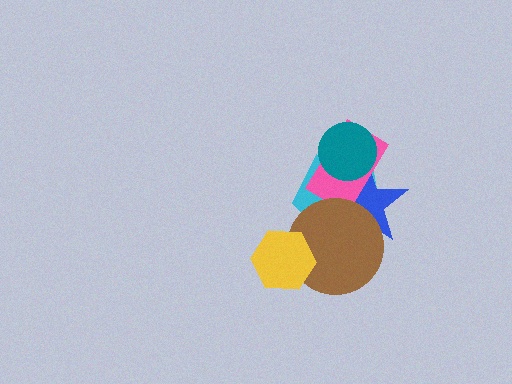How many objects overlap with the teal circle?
3 objects overlap with the teal circle.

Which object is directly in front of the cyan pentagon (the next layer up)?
The blue star is directly in front of the cyan pentagon.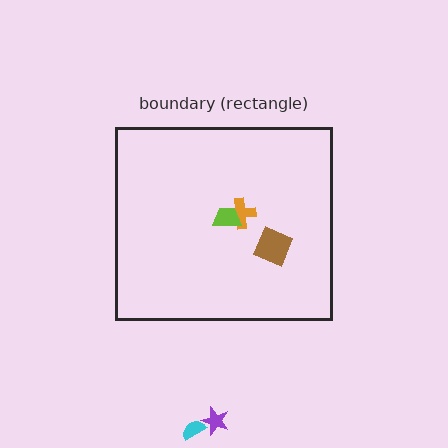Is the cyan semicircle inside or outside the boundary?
Outside.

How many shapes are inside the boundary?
3 inside, 2 outside.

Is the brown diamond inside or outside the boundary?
Inside.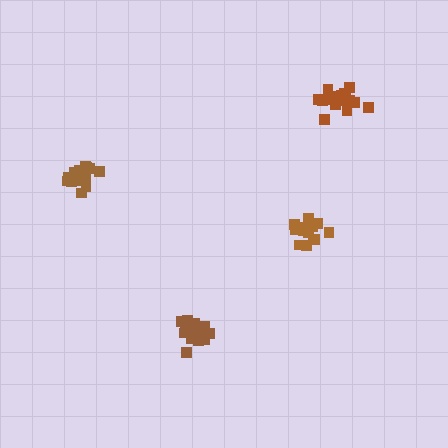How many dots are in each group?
Group 1: 15 dots, Group 2: 19 dots, Group 3: 15 dots, Group 4: 18 dots (67 total).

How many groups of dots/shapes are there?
There are 4 groups.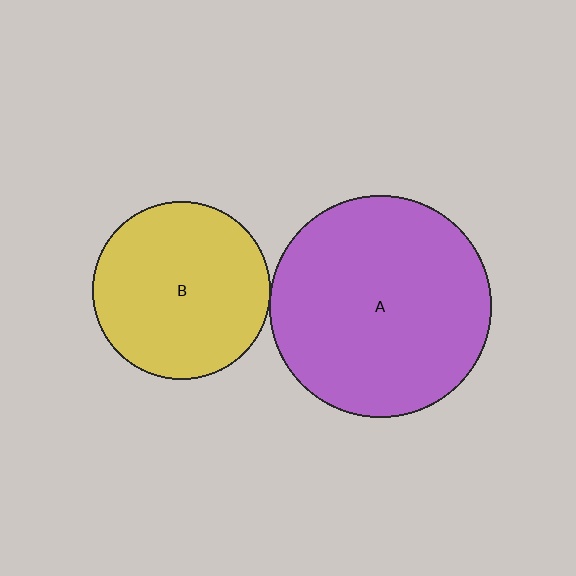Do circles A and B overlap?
Yes.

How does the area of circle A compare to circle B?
Approximately 1.6 times.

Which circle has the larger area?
Circle A (purple).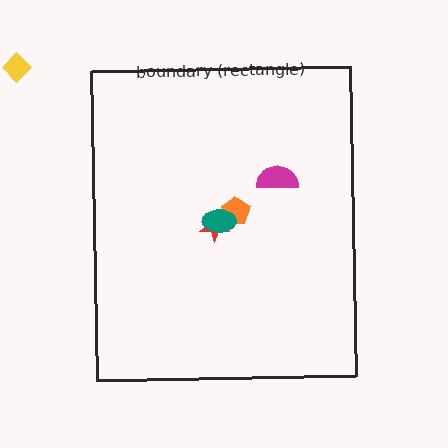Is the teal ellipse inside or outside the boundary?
Inside.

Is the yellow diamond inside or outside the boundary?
Outside.